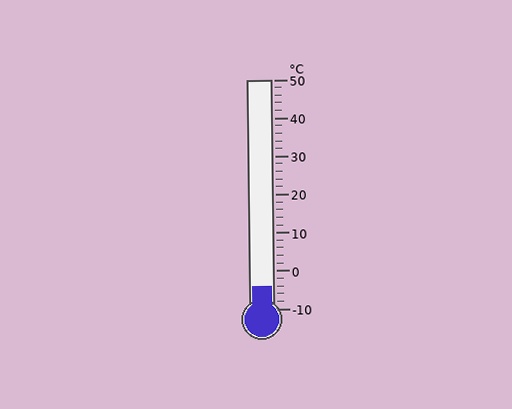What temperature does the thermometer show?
The thermometer shows approximately -4°C.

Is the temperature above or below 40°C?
The temperature is below 40°C.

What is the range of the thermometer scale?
The thermometer scale ranges from -10°C to 50°C.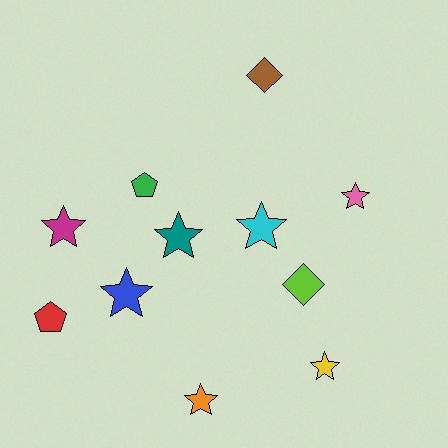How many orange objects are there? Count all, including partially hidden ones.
There is 1 orange object.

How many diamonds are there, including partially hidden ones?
There are 2 diamonds.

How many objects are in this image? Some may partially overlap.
There are 11 objects.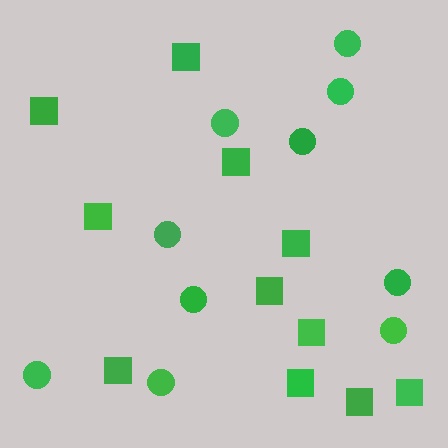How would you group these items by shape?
There are 2 groups: one group of circles (10) and one group of squares (11).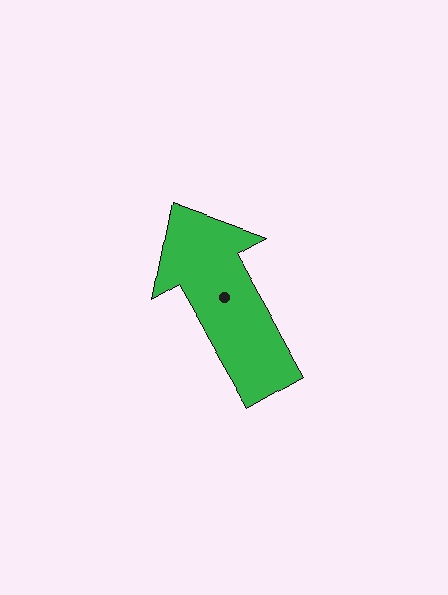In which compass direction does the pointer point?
Northwest.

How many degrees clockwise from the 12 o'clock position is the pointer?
Approximately 331 degrees.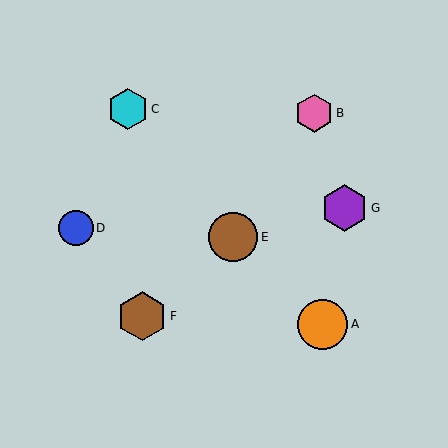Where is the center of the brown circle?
The center of the brown circle is at (233, 237).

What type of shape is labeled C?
Shape C is a cyan hexagon.